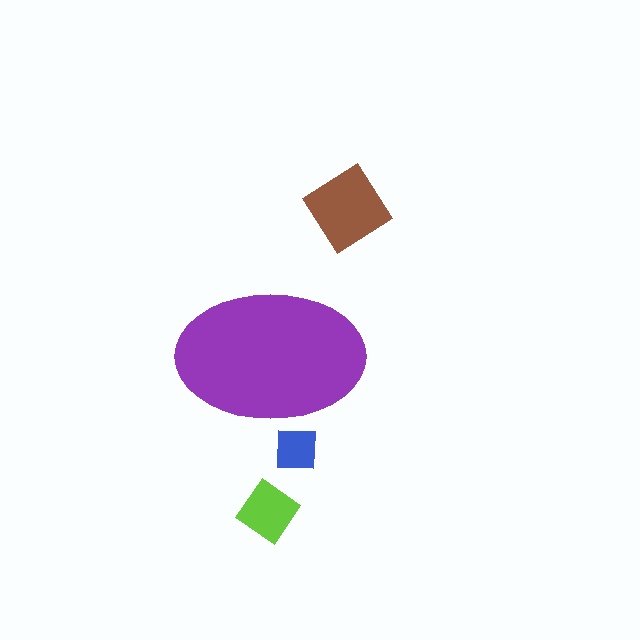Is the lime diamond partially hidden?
No, the lime diamond is fully visible.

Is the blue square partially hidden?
Yes, the blue square is partially hidden behind the purple ellipse.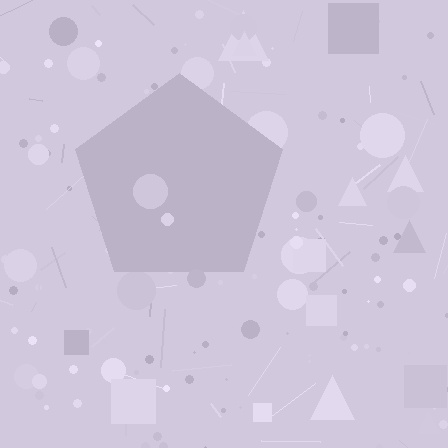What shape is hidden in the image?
A pentagon is hidden in the image.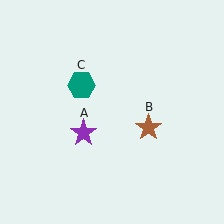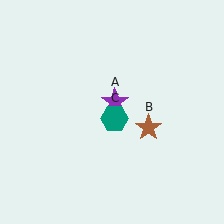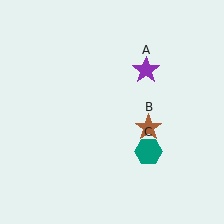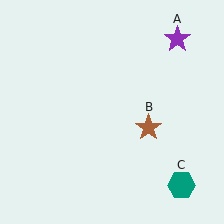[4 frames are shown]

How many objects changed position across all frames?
2 objects changed position: purple star (object A), teal hexagon (object C).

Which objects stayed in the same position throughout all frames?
Brown star (object B) remained stationary.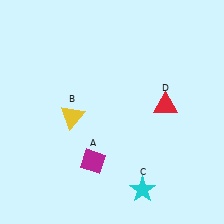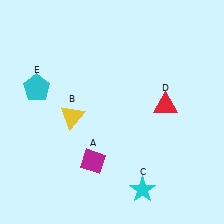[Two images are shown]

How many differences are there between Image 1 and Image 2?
There is 1 difference between the two images.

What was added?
A cyan pentagon (E) was added in Image 2.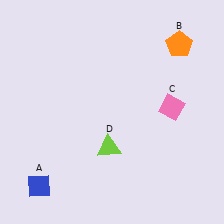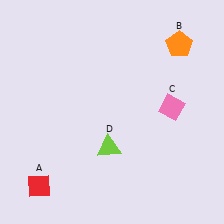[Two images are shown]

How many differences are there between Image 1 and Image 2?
There is 1 difference between the two images.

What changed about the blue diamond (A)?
In Image 1, A is blue. In Image 2, it changed to red.